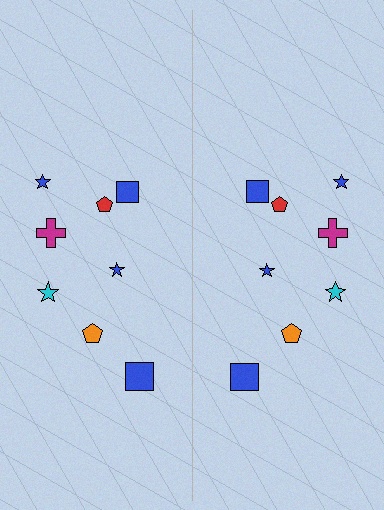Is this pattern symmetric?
Yes, this pattern has bilateral (reflection) symmetry.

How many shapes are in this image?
There are 16 shapes in this image.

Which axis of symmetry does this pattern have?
The pattern has a vertical axis of symmetry running through the center of the image.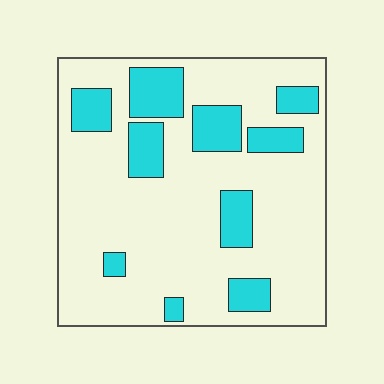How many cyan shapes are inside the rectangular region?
10.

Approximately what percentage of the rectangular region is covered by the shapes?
Approximately 20%.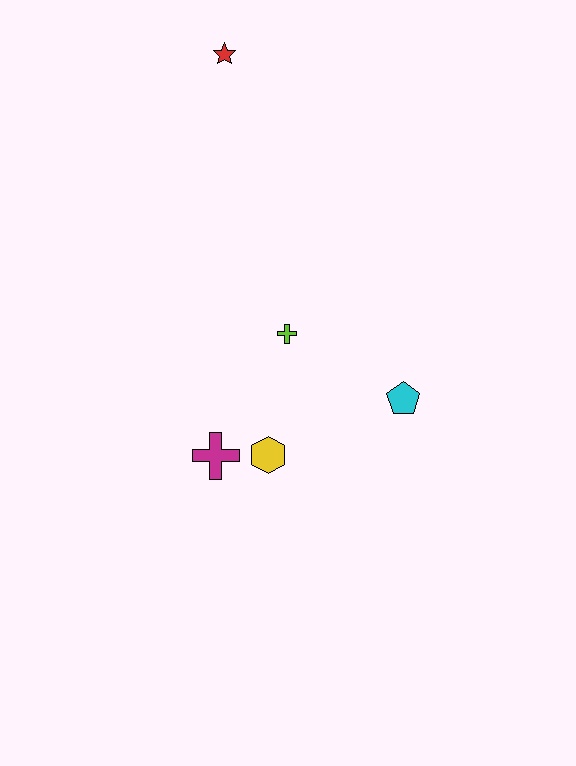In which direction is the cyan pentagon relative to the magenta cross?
The cyan pentagon is to the right of the magenta cross.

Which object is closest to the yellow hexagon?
The magenta cross is closest to the yellow hexagon.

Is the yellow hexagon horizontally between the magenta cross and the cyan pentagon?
Yes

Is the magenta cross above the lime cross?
No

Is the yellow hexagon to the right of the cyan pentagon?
No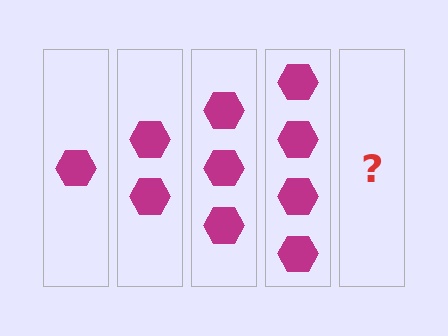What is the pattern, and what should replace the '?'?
The pattern is that each step adds one more hexagon. The '?' should be 5 hexagons.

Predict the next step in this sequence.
The next step is 5 hexagons.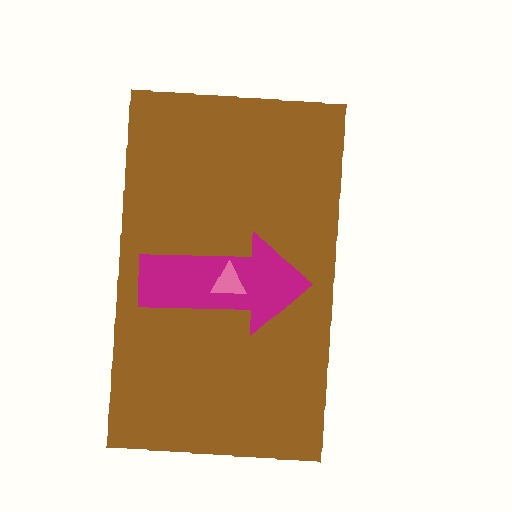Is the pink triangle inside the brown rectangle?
Yes.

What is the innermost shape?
The pink triangle.